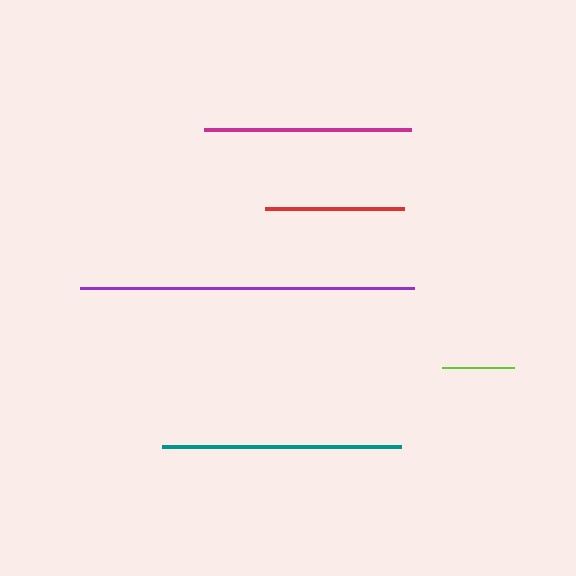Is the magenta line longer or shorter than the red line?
The magenta line is longer than the red line.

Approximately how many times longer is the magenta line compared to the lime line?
The magenta line is approximately 2.9 times the length of the lime line.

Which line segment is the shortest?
The lime line is the shortest at approximately 72 pixels.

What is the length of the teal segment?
The teal segment is approximately 238 pixels long.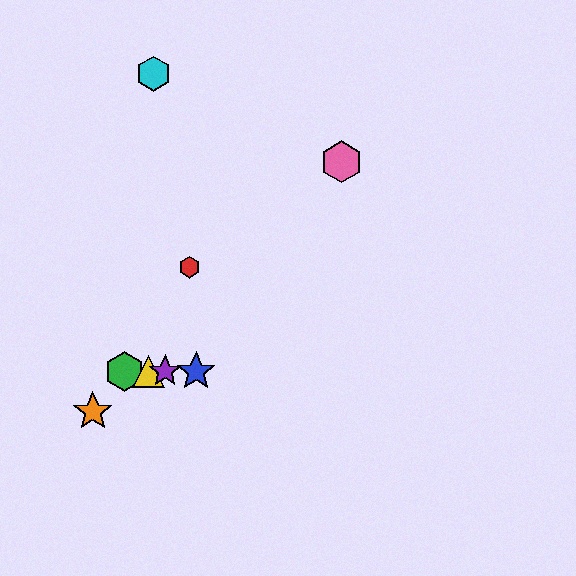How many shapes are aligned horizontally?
4 shapes (the blue star, the green hexagon, the yellow triangle, the purple star) are aligned horizontally.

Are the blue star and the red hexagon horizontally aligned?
No, the blue star is at y≈371 and the red hexagon is at y≈267.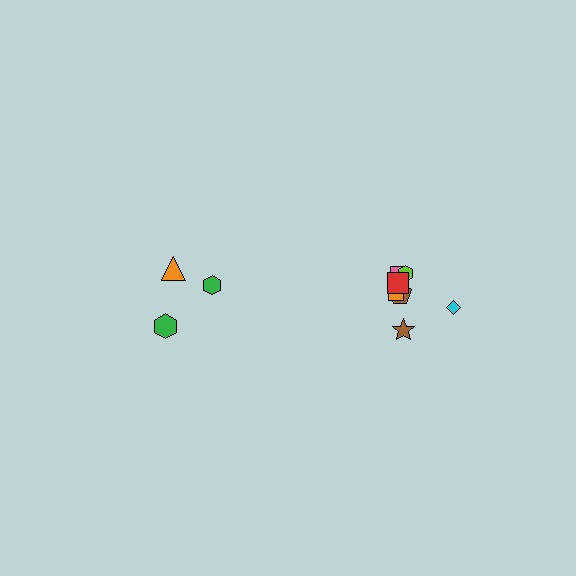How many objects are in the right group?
There are 7 objects.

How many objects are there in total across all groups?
There are 10 objects.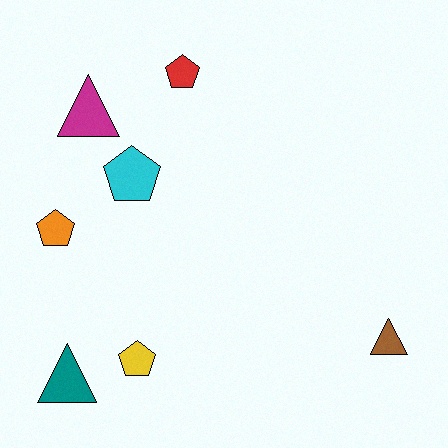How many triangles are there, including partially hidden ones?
There are 3 triangles.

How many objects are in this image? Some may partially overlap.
There are 7 objects.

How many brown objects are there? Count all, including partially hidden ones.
There is 1 brown object.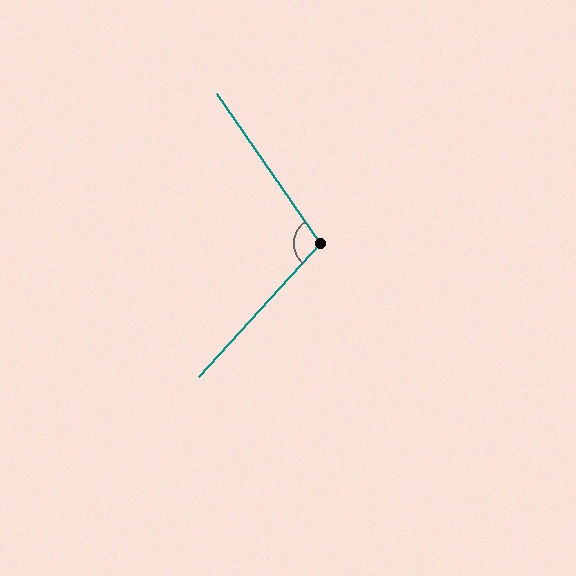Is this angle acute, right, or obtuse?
It is obtuse.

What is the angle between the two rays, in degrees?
Approximately 103 degrees.